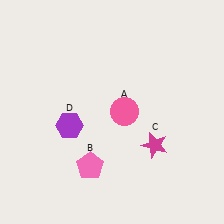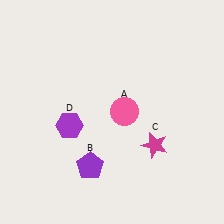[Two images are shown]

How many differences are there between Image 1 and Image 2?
There is 1 difference between the two images.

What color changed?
The pentagon (B) changed from pink in Image 1 to purple in Image 2.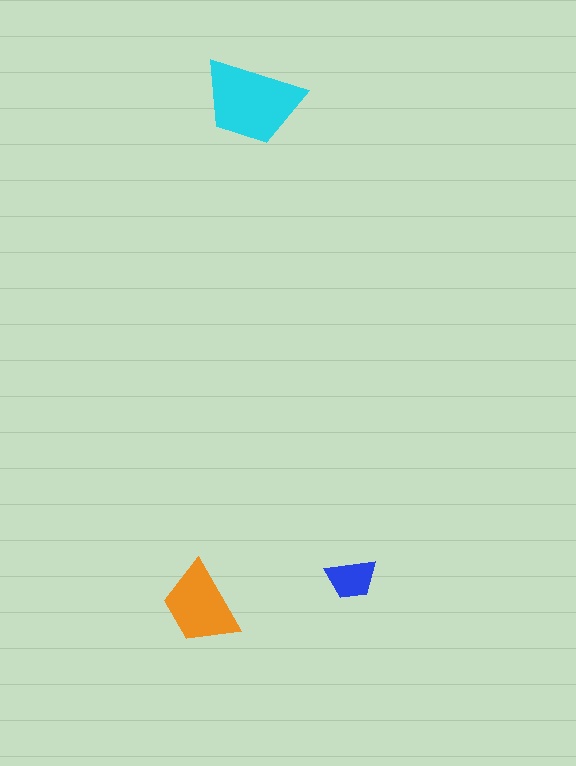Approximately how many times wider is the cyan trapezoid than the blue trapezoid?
About 2 times wider.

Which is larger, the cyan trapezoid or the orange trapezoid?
The cyan one.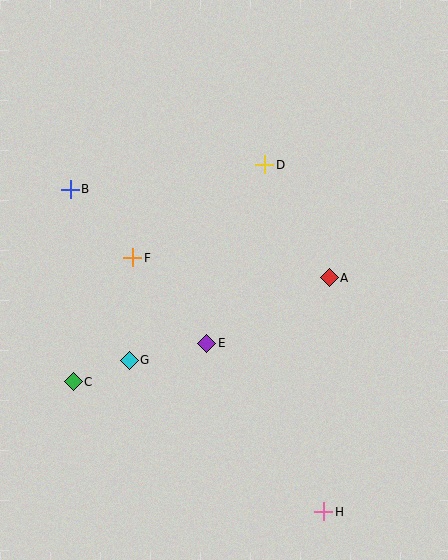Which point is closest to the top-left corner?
Point B is closest to the top-left corner.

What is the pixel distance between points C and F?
The distance between C and F is 137 pixels.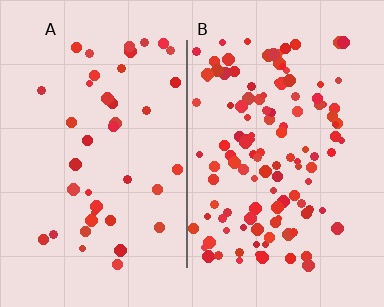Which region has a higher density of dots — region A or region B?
B (the right).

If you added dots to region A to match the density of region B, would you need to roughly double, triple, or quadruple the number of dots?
Approximately triple.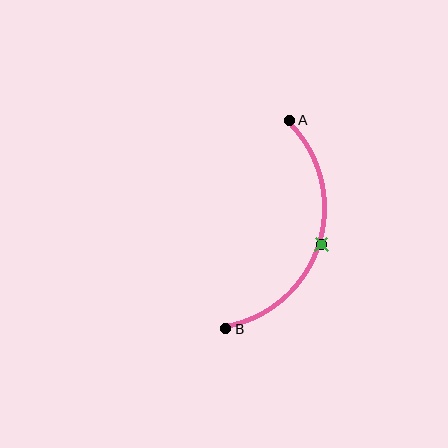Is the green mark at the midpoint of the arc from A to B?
Yes. The green mark lies on the arc at equal arc-length from both A and B — it is the arc midpoint.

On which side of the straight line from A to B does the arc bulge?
The arc bulges to the right of the straight line connecting A and B.